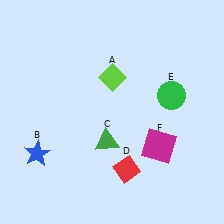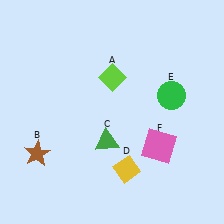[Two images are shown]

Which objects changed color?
B changed from blue to brown. D changed from red to yellow. F changed from magenta to pink.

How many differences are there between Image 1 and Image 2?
There are 3 differences between the two images.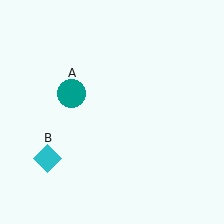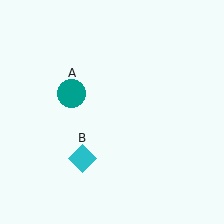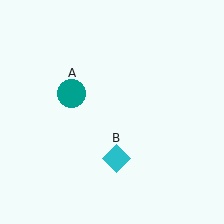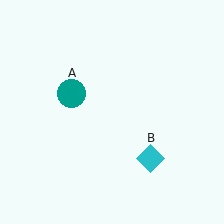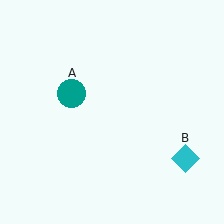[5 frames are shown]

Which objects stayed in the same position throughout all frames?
Teal circle (object A) remained stationary.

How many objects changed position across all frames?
1 object changed position: cyan diamond (object B).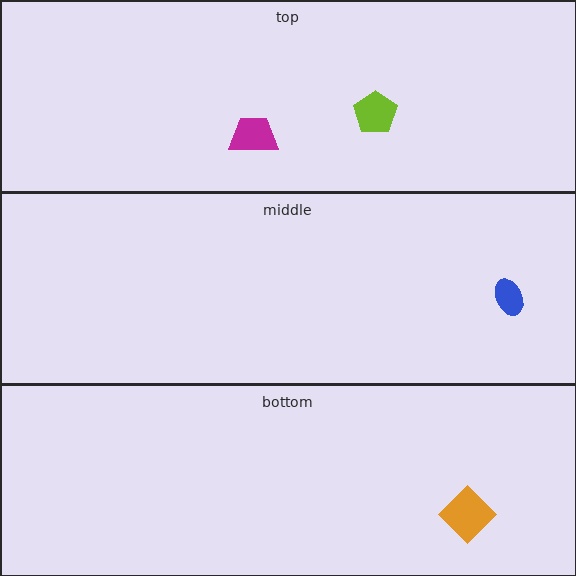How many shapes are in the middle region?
1.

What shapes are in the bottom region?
The orange diamond.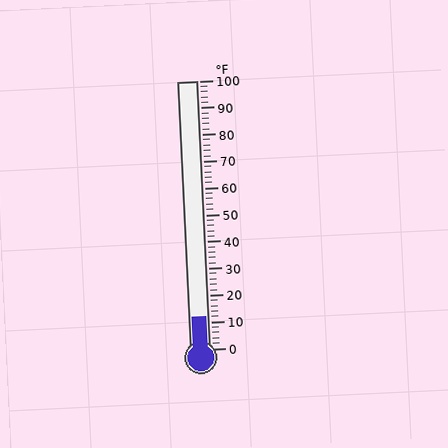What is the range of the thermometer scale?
The thermometer scale ranges from 0°F to 100°F.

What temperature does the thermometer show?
The thermometer shows approximately 12°F.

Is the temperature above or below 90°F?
The temperature is below 90°F.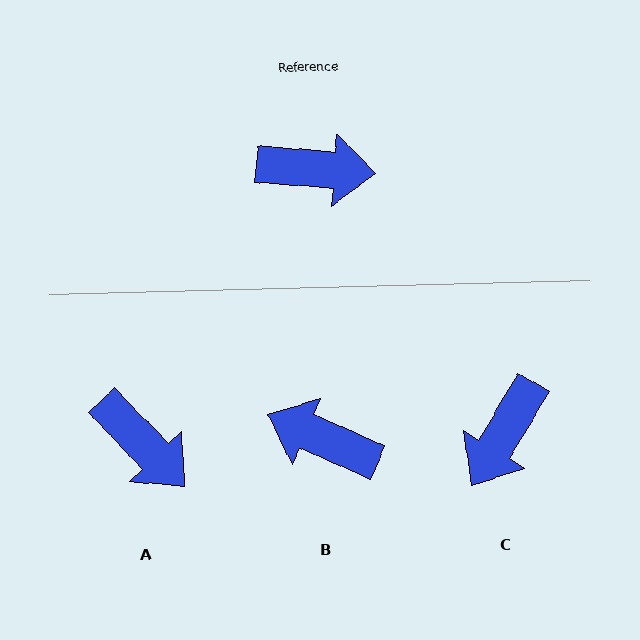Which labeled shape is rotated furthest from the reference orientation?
B, about 161 degrees away.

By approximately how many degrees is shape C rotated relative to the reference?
Approximately 116 degrees clockwise.